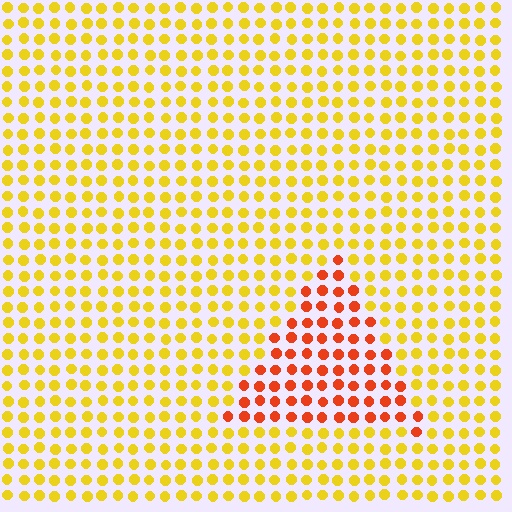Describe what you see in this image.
The image is filled with small yellow elements in a uniform arrangement. A triangle-shaped region is visible where the elements are tinted to a slightly different hue, forming a subtle color boundary.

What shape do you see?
I see a triangle.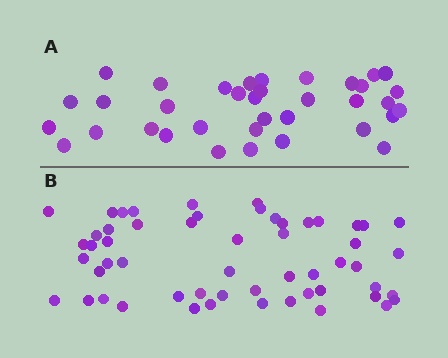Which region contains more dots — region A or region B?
Region B (the bottom region) has more dots.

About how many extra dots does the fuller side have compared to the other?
Region B has approximately 20 more dots than region A.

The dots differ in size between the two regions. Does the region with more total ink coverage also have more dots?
No. Region A has more total ink coverage because its dots are larger, but region B actually contains more individual dots. Total area can be misleading — the number of items is what matters here.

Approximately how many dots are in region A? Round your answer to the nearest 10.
About 40 dots. (The exact count is 36, which rounds to 40.)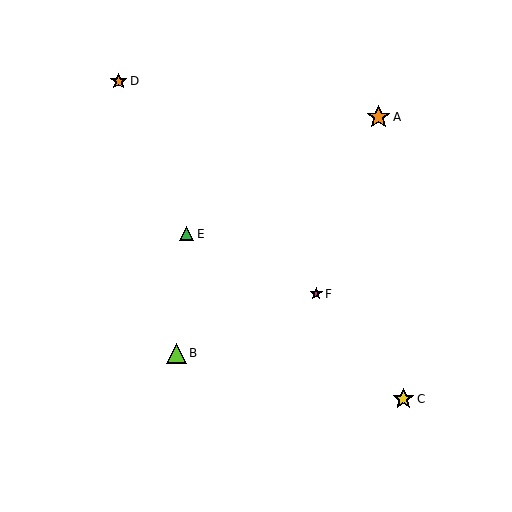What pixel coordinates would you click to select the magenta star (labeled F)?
Click at (316, 294) to select the magenta star F.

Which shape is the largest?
The orange star (labeled A) is the largest.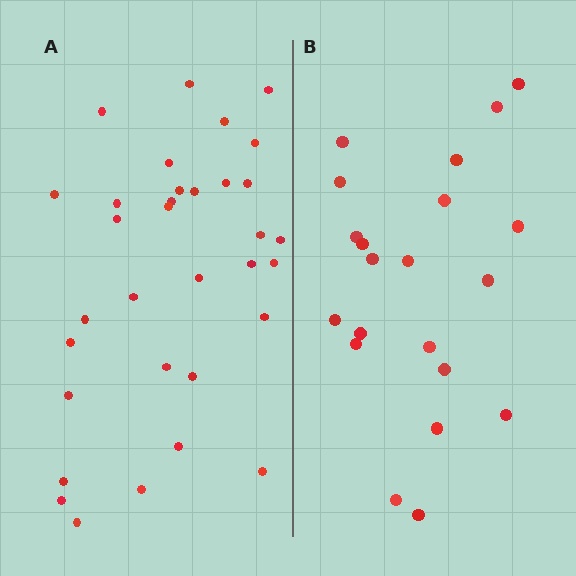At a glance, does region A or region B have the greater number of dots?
Region A (the left region) has more dots.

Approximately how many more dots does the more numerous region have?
Region A has roughly 12 or so more dots than region B.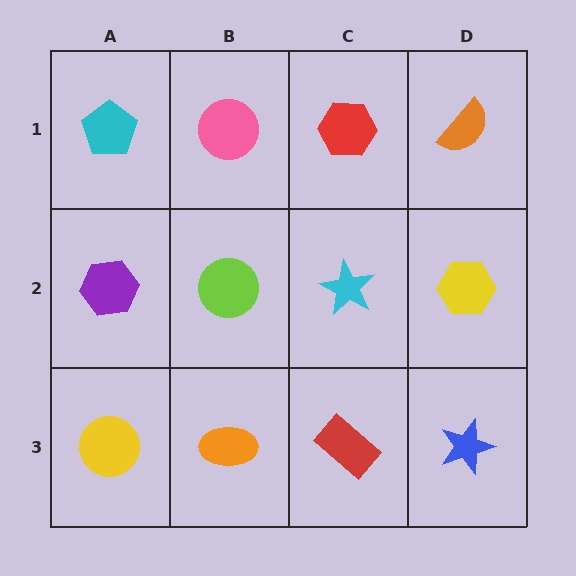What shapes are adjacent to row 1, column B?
A lime circle (row 2, column B), a cyan pentagon (row 1, column A), a red hexagon (row 1, column C).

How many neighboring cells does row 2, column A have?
3.